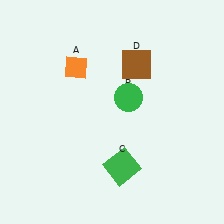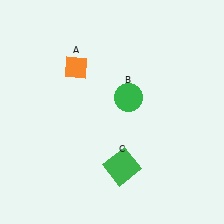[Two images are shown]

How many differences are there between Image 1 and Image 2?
There is 1 difference between the two images.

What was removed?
The brown square (D) was removed in Image 2.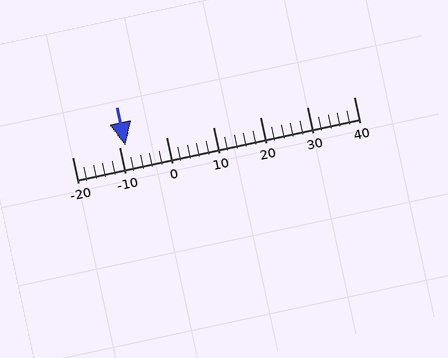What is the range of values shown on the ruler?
The ruler shows values from -20 to 40.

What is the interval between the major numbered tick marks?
The major tick marks are spaced 10 units apart.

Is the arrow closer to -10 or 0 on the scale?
The arrow is closer to -10.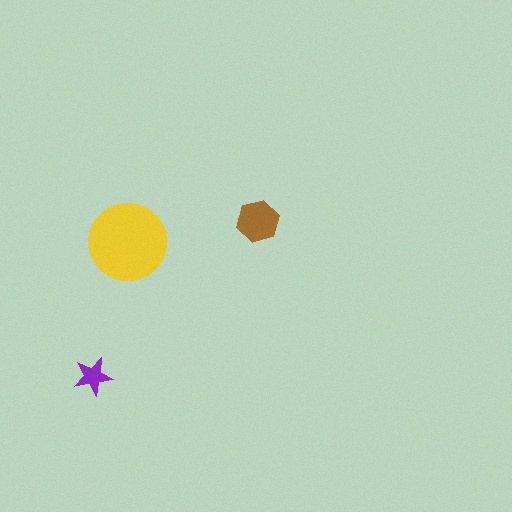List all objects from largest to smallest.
The yellow circle, the brown hexagon, the purple star.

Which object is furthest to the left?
The purple star is leftmost.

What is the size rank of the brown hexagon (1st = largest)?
2nd.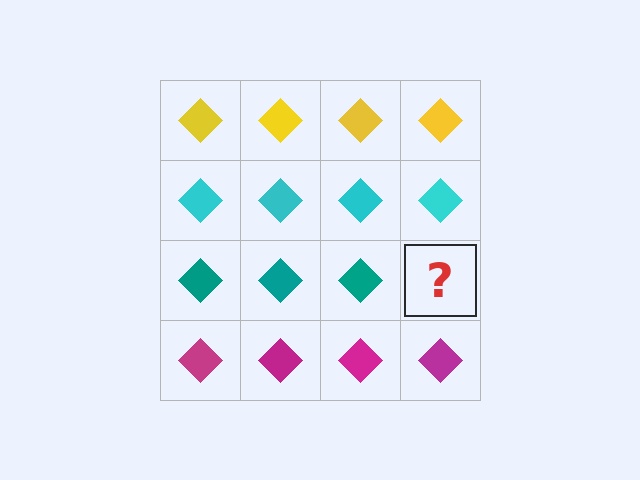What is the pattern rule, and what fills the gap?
The rule is that each row has a consistent color. The gap should be filled with a teal diamond.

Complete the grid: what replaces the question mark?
The question mark should be replaced with a teal diamond.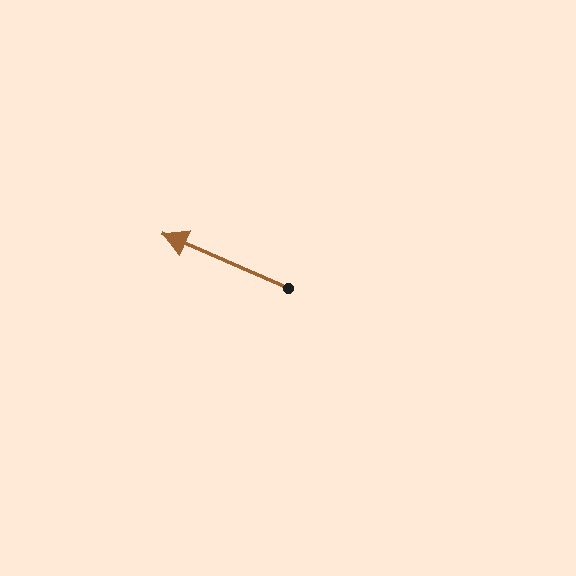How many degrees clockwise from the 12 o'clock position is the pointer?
Approximately 294 degrees.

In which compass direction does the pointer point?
Northwest.